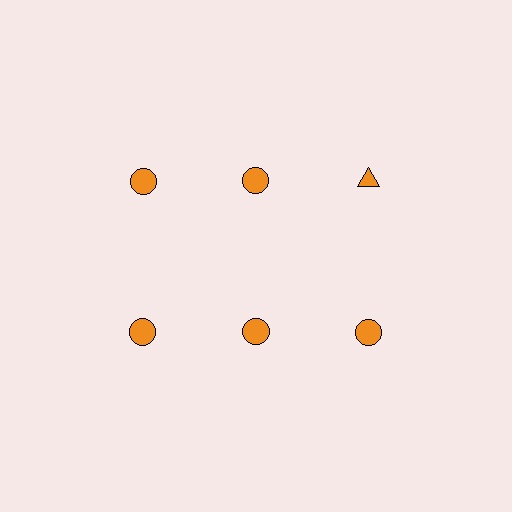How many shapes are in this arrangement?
There are 6 shapes arranged in a grid pattern.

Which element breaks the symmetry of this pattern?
The orange triangle in the top row, center column breaks the symmetry. All other shapes are orange circles.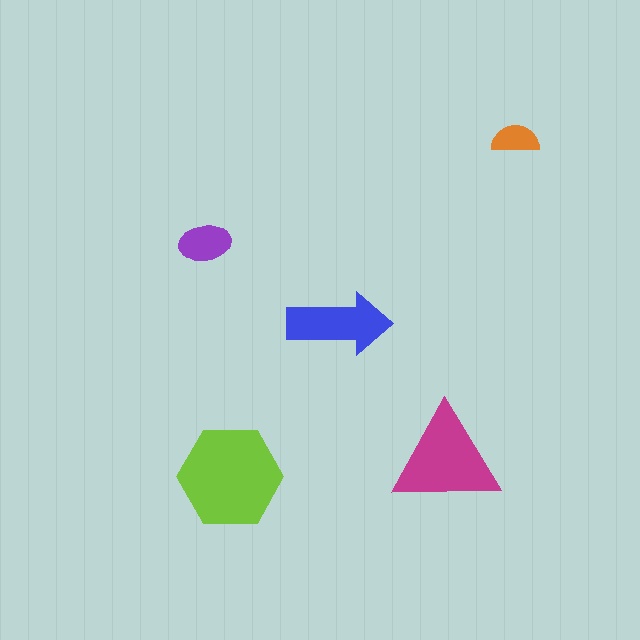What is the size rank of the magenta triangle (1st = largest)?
2nd.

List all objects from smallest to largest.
The orange semicircle, the purple ellipse, the blue arrow, the magenta triangle, the lime hexagon.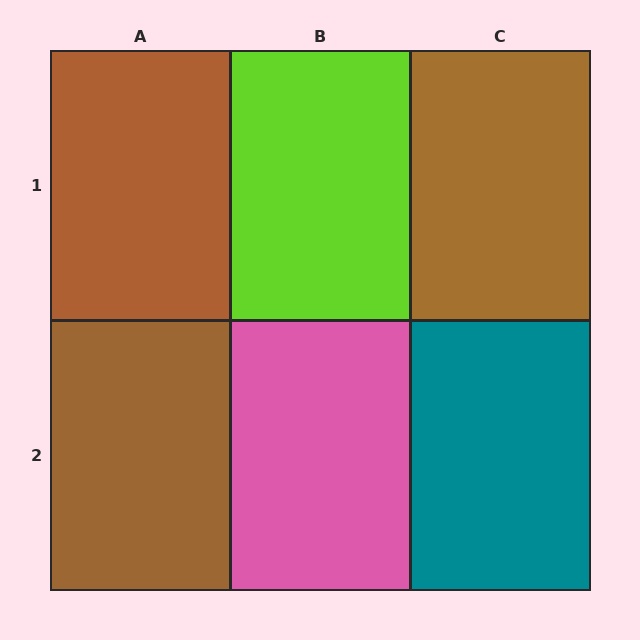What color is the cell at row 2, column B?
Pink.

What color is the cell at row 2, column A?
Brown.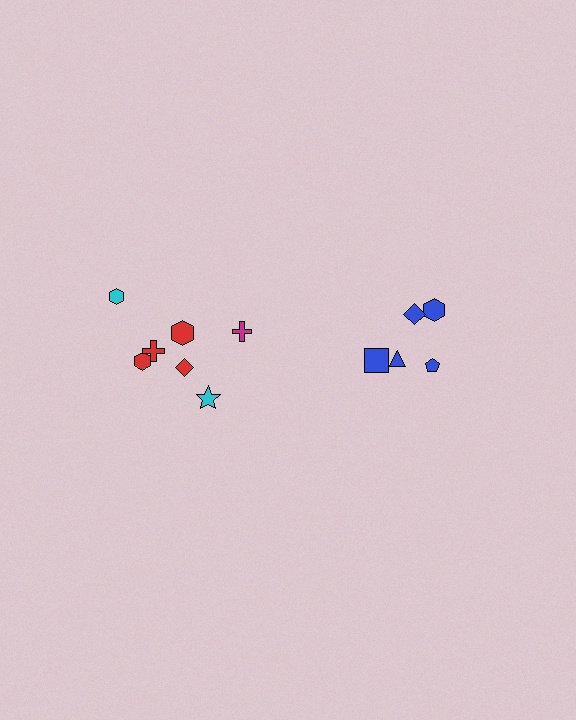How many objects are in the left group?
There are 7 objects.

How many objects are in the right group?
There are 5 objects.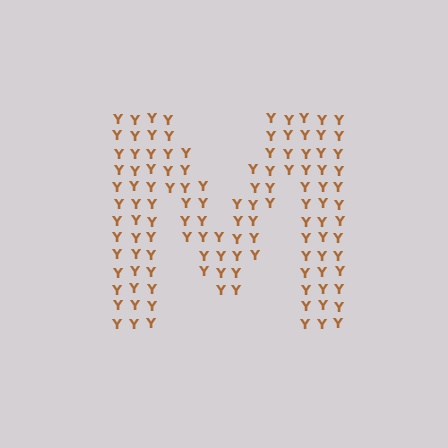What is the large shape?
The large shape is the letter M.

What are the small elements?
The small elements are letter Y's.